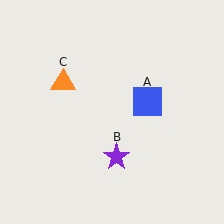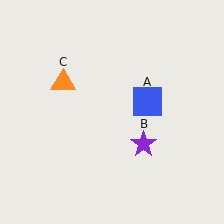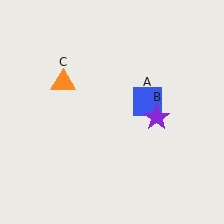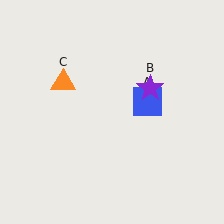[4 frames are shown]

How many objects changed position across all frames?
1 object changed position: purple star (object B).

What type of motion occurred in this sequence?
The purple star (object B) rotated counterclockwise around the center of the scene.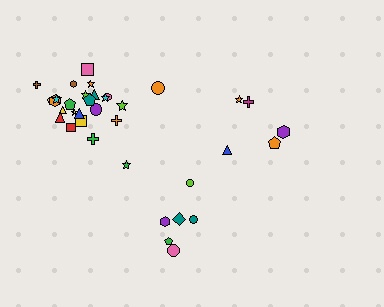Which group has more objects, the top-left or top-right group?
The top-left group.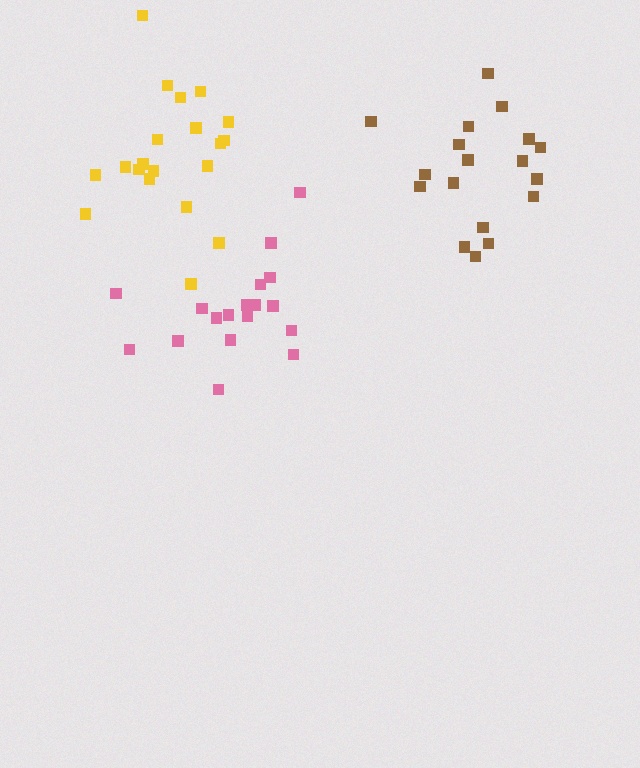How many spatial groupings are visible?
There are 3 spatial groupings.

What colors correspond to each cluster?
The clusters are colored: brown, pink, yellow.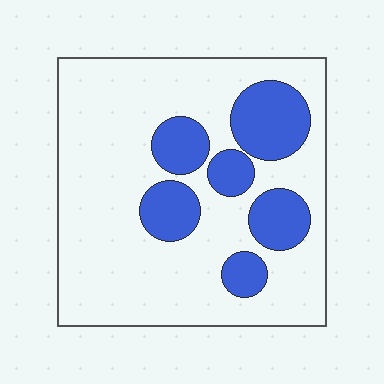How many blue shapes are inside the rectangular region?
6.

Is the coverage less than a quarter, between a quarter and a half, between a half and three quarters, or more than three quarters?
Less than a quarter.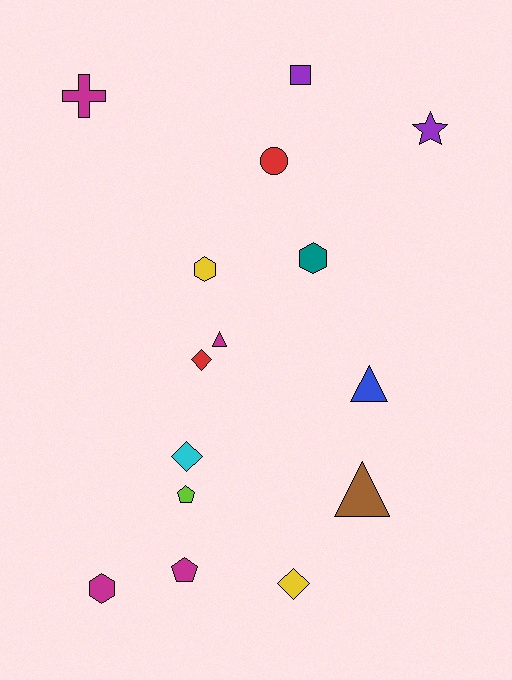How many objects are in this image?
There are 15 objects.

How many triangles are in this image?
There are 3 triangles.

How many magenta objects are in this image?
There are 4 magenta objects.